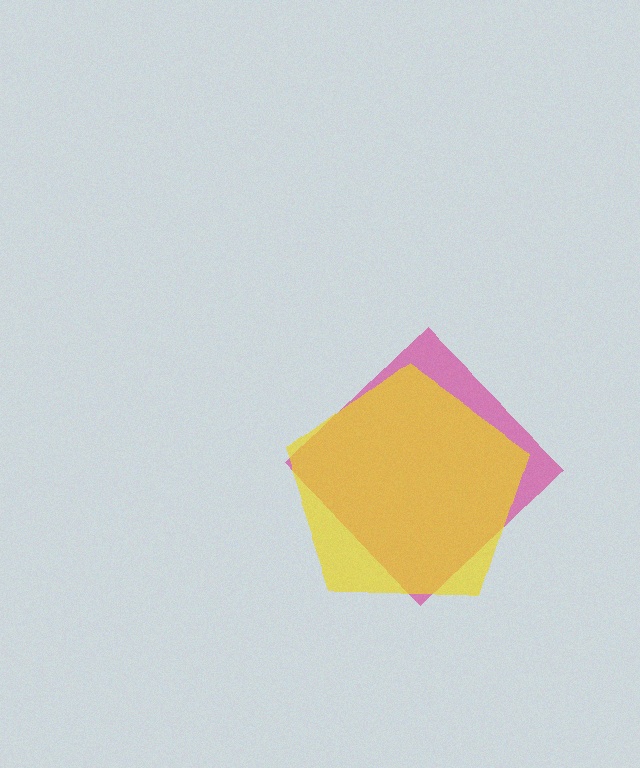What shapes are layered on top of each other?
The layered shapes are: a magenta diamond, a yellow pentagon.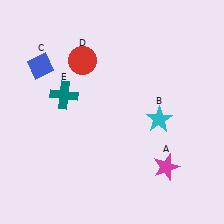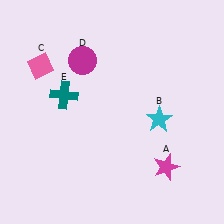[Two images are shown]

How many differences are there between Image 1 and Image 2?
There are 2 differences between the two images.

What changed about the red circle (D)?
In Image 1, D is red. In Image 2, it changed to magenta.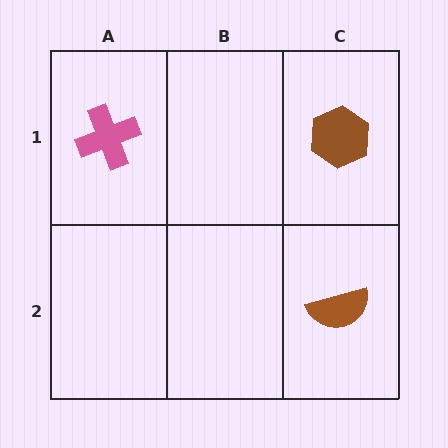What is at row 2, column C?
A brown semicircle.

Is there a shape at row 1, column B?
No, that cell is empty.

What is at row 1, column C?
A brown hexagon.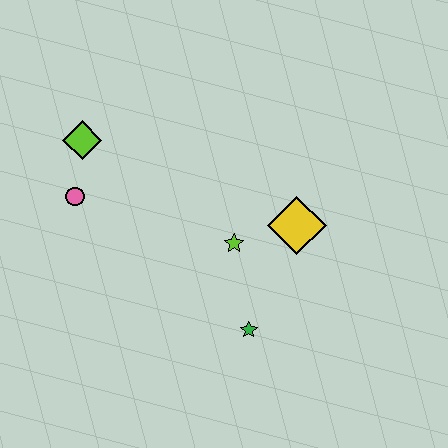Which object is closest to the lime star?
The yellow diamond is closest to the lime star.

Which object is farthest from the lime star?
The lime diamond is farthest from the lime star.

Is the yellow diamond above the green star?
Yes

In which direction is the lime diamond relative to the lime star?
The lime diamond is to the left of the lime star.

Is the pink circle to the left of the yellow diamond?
Yes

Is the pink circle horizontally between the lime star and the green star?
No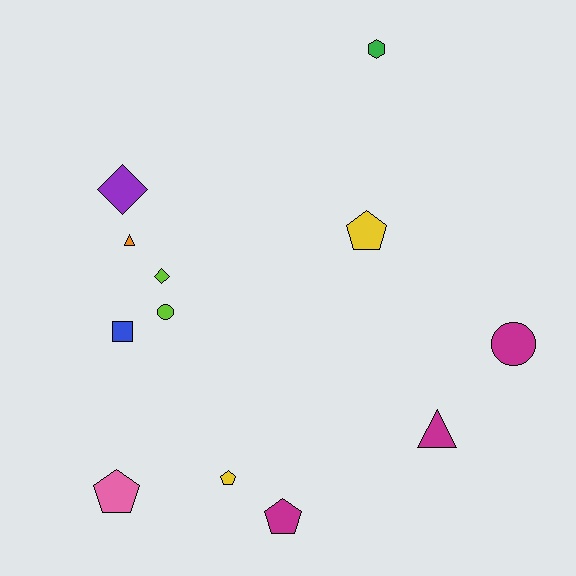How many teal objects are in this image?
There are no teal objects.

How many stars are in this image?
There are no stars.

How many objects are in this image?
There are 12 objects.